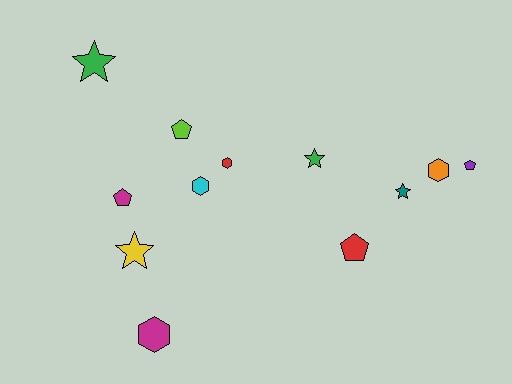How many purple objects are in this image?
There is 1 purple object.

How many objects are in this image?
There are 12 objects.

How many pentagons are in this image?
There are 4 pentagons.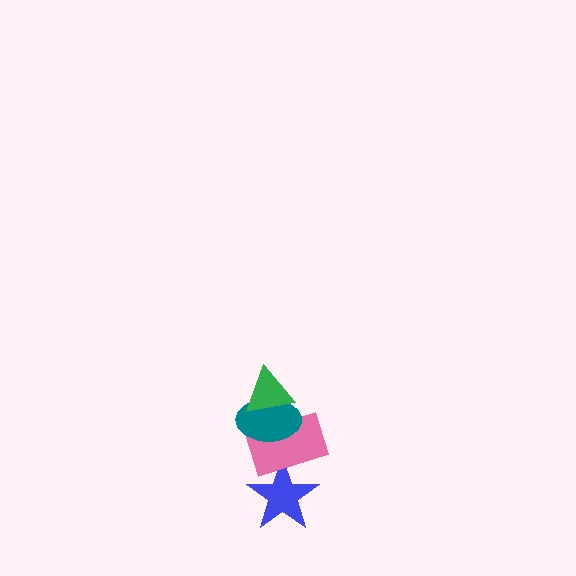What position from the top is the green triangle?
The green triangle is 1st from the top.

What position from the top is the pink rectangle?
The pink rectangle is 3rd from the top.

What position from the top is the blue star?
The blue star is 4th from the top.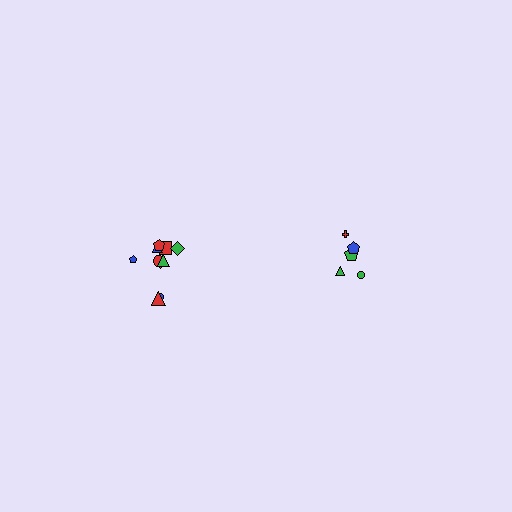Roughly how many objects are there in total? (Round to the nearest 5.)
Roughly 15 objects in total.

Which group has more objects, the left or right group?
The left group.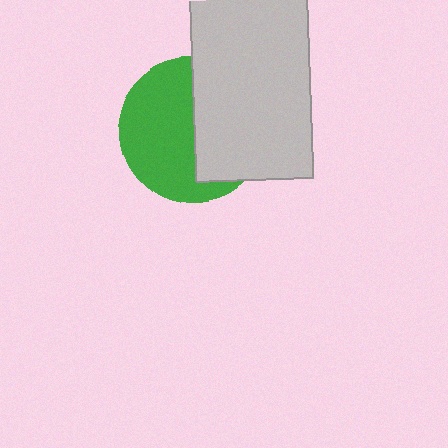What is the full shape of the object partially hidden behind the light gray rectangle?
The partially hidden object is a green circle.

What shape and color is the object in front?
The object in front is a light gray rectangle.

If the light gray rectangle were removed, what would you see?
You would see the complete green circle.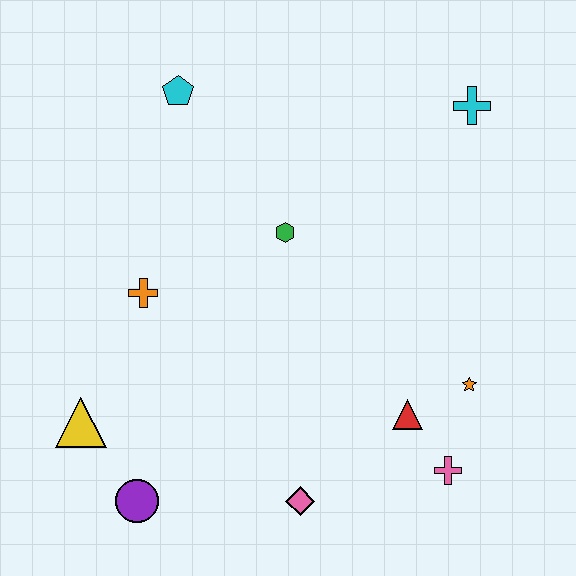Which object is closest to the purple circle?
The yellow triangle is closest to the purple circle.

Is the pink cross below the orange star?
Yes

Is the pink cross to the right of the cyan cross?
No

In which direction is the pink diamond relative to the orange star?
The pink diamond is to the left of the orange star.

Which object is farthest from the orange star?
The cyan pentagon is farthest from the orange star.